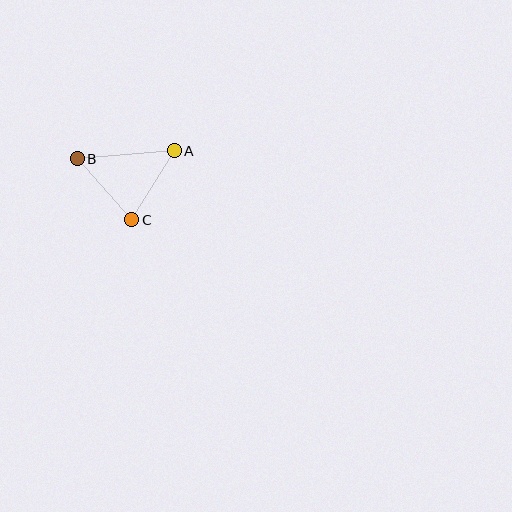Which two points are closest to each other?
Points A and C are closest to each other.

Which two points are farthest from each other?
Points A and B are farthest from each other.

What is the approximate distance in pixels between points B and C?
The distance between B and C is approximately 82 pixels.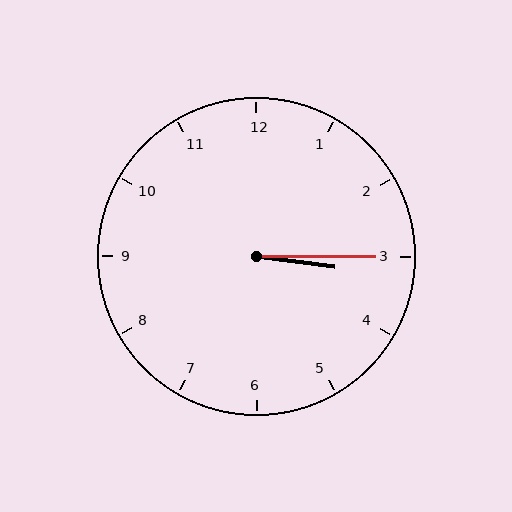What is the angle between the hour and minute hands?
Approximately 8 degrees.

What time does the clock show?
3:15.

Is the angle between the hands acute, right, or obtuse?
It is acute.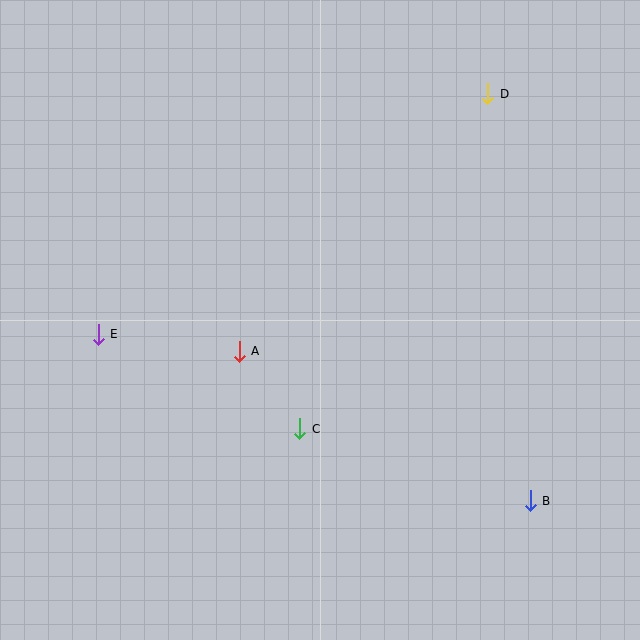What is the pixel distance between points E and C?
The distance between E and C is 222 pixels.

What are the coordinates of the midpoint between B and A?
The midpoint between B and A is at (385, 426).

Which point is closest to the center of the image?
Point A at (239, 352) is closest to the center.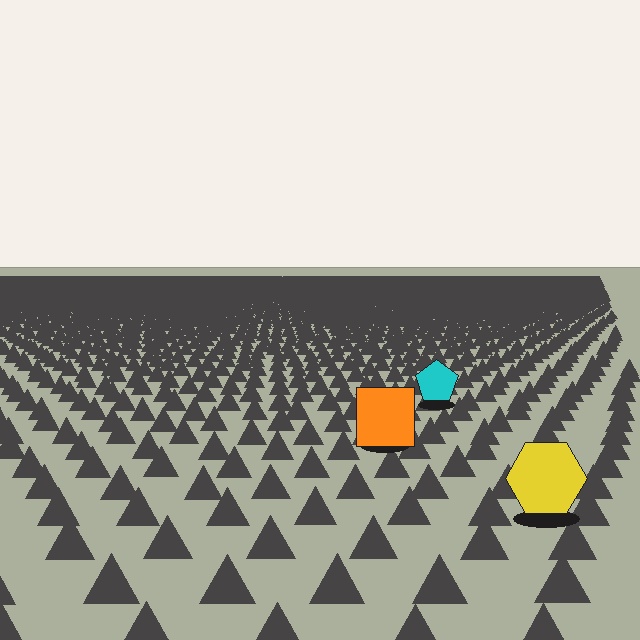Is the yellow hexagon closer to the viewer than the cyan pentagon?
Yes. The yellow hexagon is closer — you can tell from the texture gradient: the ground texture is coarser near it.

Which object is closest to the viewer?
The yellow hexagon is closest. The texture marks near it are larger and more spread out.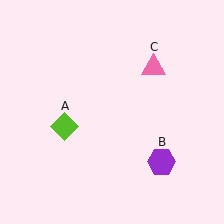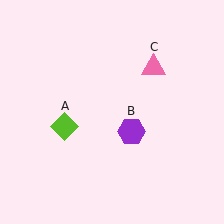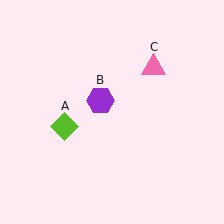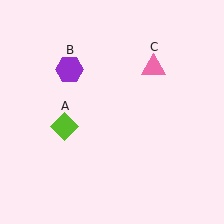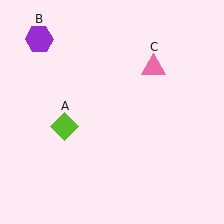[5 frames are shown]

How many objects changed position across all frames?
1 object changed position: purple hexagon (object B).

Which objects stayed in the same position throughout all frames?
Lime diamond (object A) and pink triangle (object C) remained stationary.